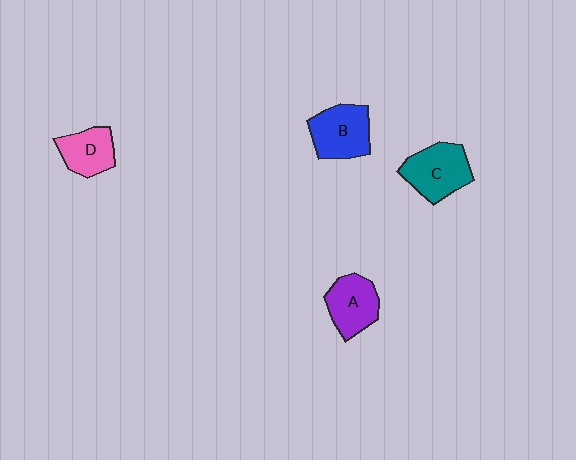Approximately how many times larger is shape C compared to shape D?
Approximately 1.3 times.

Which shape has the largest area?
Shape C (teal).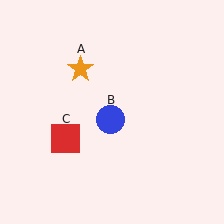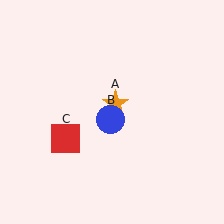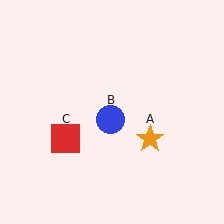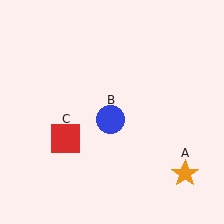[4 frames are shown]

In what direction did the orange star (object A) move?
The orange star (object A) moved down and to the right.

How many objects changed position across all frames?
1 object changed position: orange star (object A).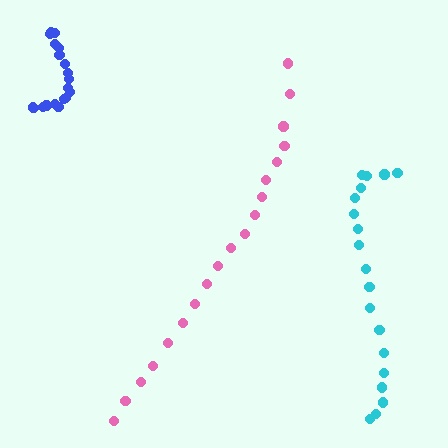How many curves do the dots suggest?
There are 3 distinct paths.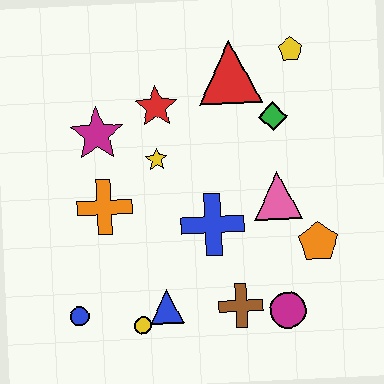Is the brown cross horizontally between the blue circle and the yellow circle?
No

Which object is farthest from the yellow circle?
The yellow pentagon is farthest from the yellow circle.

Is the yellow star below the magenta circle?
No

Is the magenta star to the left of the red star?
Yes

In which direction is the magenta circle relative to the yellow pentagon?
The magenta circle is below the yellow pentagon.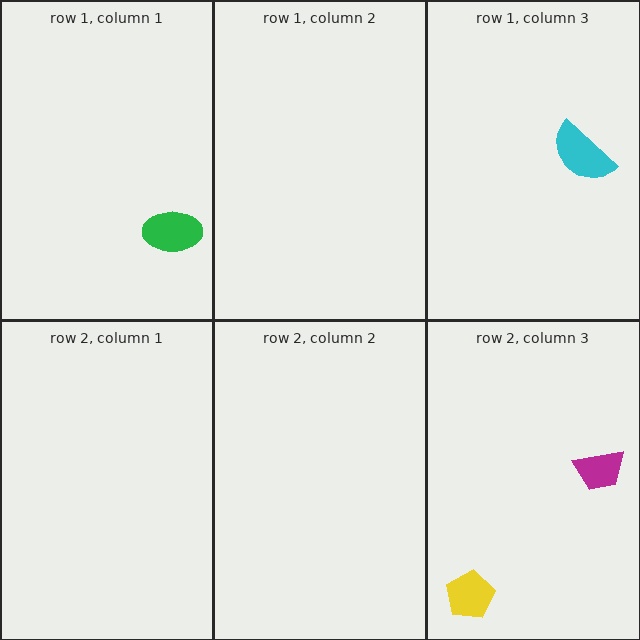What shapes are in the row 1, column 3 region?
The cyan semicircle.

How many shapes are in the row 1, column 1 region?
1.